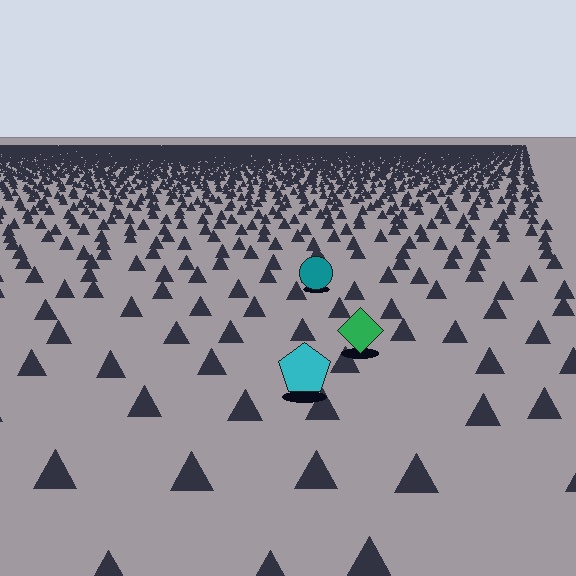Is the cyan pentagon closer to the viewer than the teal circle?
Yes. The cyan pentagon is closer — you can tell from the texture gradient: the ground texture is coarser near it.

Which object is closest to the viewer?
The cyan pentagon is closest. The texture marks near it are larger and more spread out.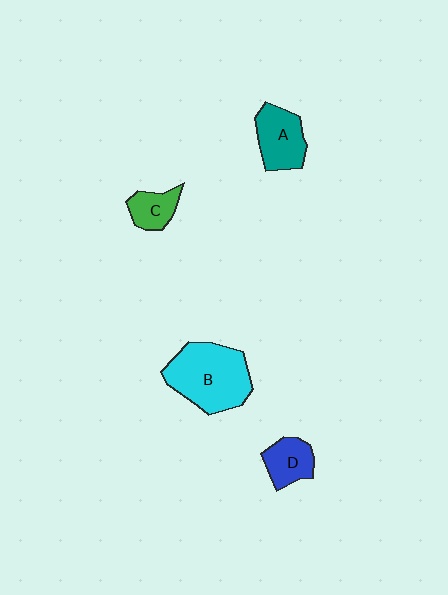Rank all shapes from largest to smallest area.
From largest to smallest: B (cyan), A (teal), D (blue), C (green).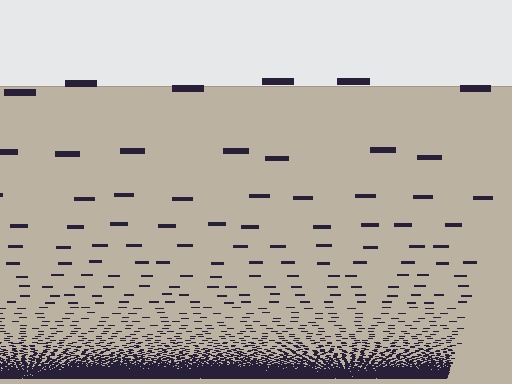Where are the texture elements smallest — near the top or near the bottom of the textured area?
Near the bottom.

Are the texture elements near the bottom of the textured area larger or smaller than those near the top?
Smaller. The gradient is inverted — elements near the bottom are smaller and denser.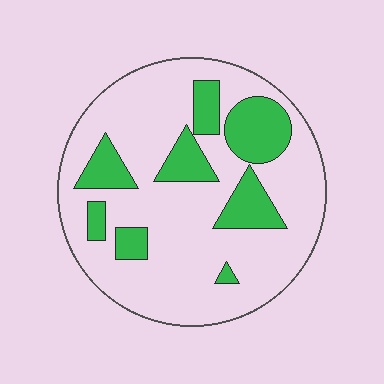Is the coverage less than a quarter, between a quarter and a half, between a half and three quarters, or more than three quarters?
Less than a quarter.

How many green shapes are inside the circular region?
8.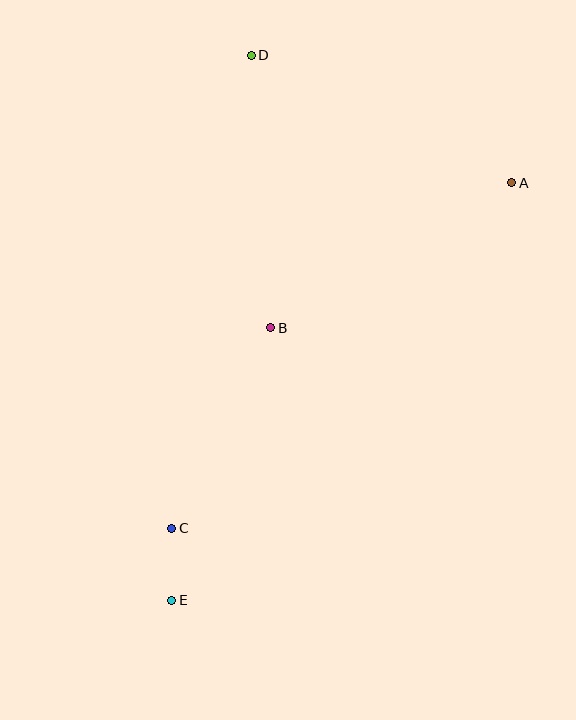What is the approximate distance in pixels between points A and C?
The distance between A and C is approximately 484 pixels.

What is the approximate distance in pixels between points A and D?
The distance between A and D is approximately 290 pixels.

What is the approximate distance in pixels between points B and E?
The distance between B and E is approximately 290 pixels.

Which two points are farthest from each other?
Points D and E are farthest from each other.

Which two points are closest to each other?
Points C and E are closest to each other.